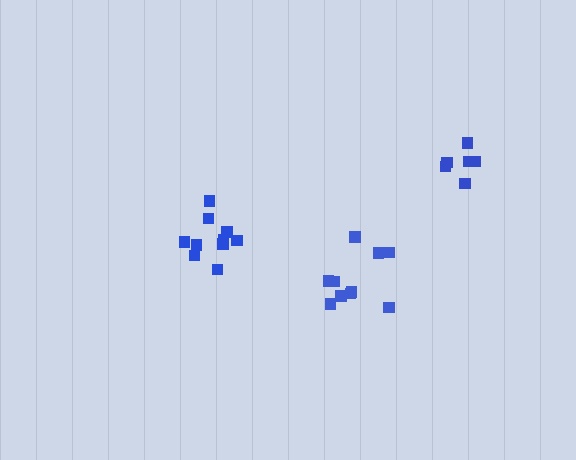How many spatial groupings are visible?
There are 3 spatial groupings.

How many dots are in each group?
Group 1: 10 dots, Group 2: 6 dots, Group 3: 10 dots (26 total).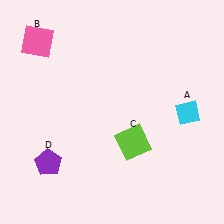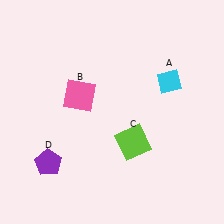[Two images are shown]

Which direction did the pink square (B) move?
The pink square (B) moved down.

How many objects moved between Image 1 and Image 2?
2 objects moved between the two images.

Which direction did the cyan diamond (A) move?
The cyan diamond (A) moved up.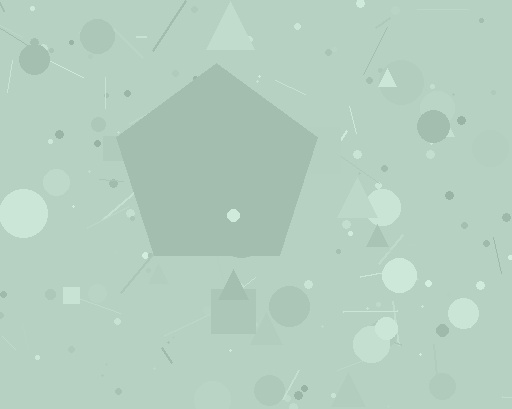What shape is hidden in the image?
A pentagon is hidden in the image.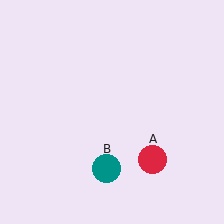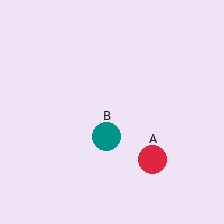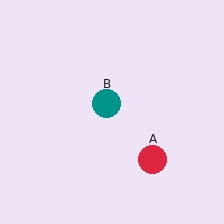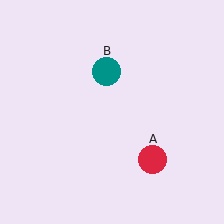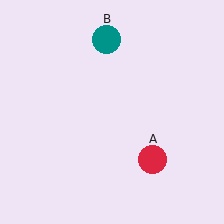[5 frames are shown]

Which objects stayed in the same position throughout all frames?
Red circle (object A) remained stationary.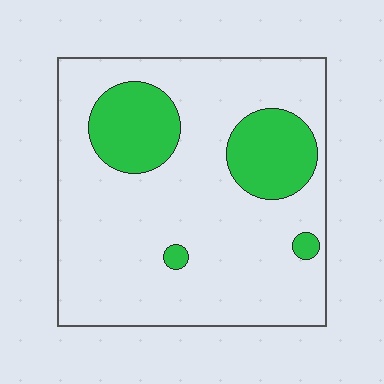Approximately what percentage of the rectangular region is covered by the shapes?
Approximately 20%.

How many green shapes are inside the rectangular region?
4.